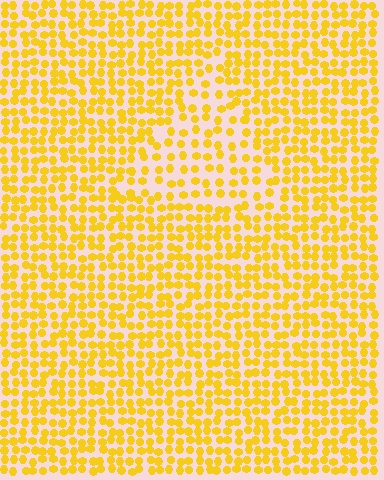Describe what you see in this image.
The image contains small yellow elements arranged at two different densities. A triangle-shaped region is visible where the elements are less densely packed than the surrounding area.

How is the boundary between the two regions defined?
The boundary is defined by a change in element density (approximately 1.7x ratio). All elements are the same color, size, and shape.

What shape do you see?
I see a triangle.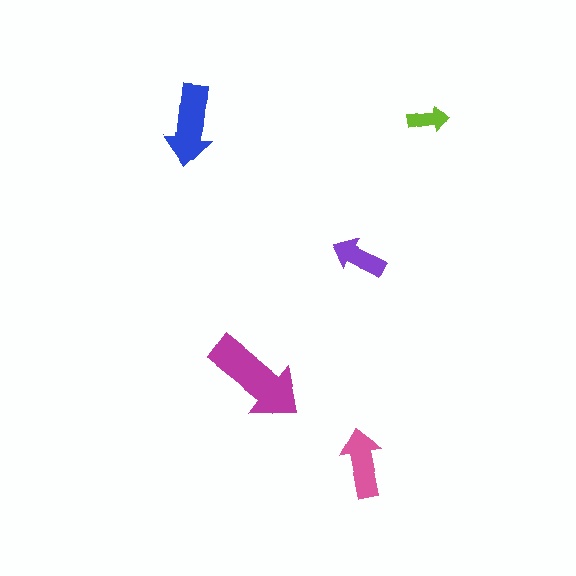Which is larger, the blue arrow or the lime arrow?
The blue one.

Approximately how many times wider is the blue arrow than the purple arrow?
About 1.5 times wider.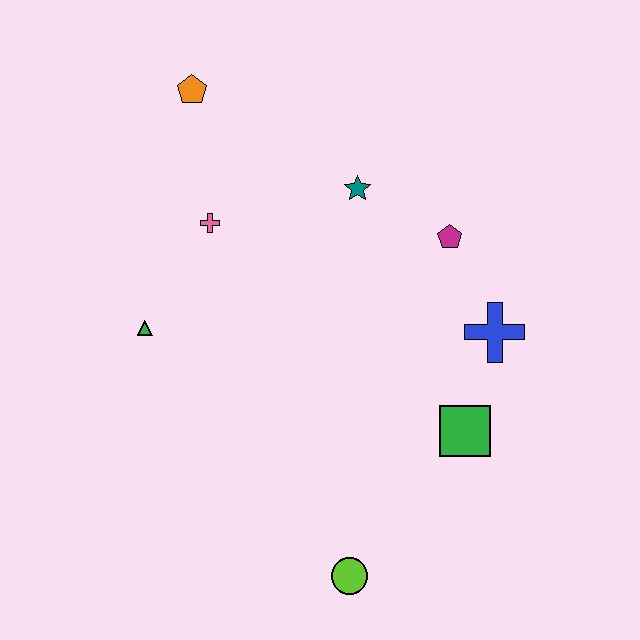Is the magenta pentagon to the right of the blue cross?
No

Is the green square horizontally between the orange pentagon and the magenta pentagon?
No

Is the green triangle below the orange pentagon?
Yes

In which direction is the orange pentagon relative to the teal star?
The orange pentagon is to the left of the teal star.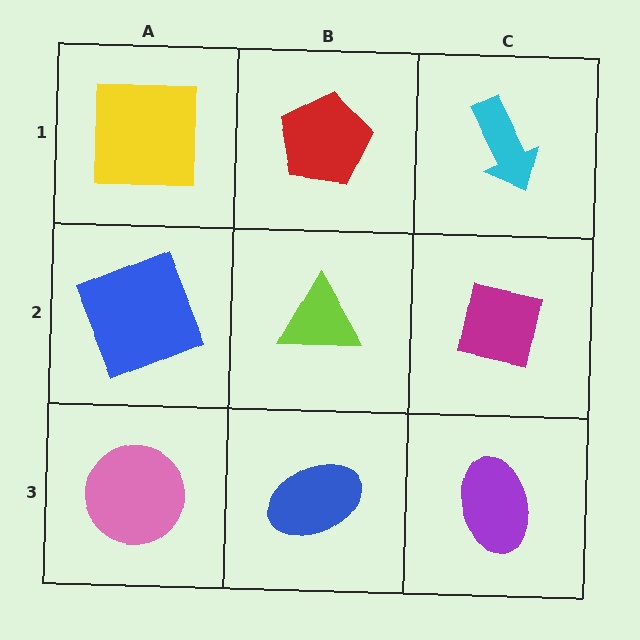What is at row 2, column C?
A magenta square.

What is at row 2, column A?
A blue square.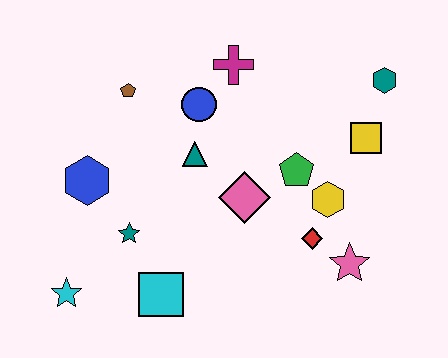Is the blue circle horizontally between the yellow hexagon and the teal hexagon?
No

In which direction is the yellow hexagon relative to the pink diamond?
The yellow hexagon is to the right of the pink diamond.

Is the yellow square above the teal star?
Yes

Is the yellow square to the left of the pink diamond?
No